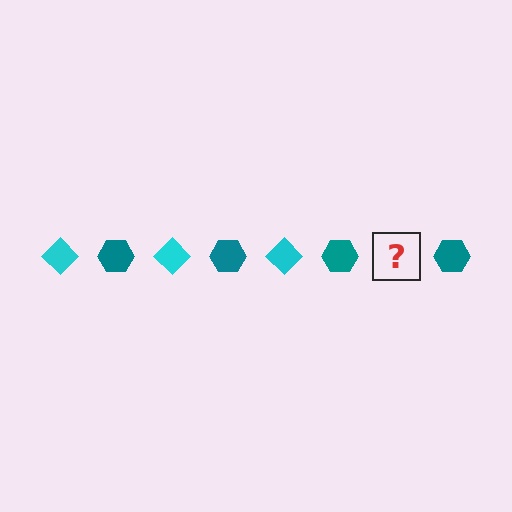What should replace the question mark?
The question mark should be replaced with a cyan diamond.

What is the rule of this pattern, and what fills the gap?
The rule is that the pattern alternates between cyan diamond and teal hexagon. The gap should be filled with a cyan diamond.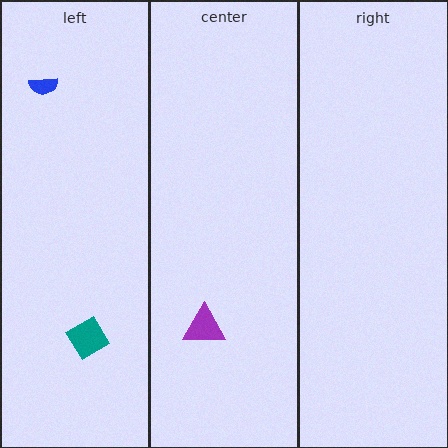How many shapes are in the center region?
1.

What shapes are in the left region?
The teal diamond, the blue semicircle.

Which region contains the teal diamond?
The left region.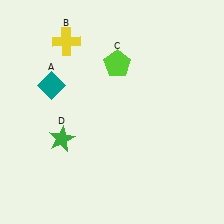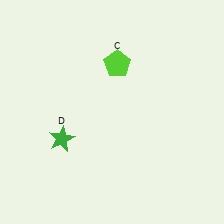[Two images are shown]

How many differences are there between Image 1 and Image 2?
There are 2 differences between the two images.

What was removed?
The teal diamond (A), the yellow cross (B) were removed in Image 2.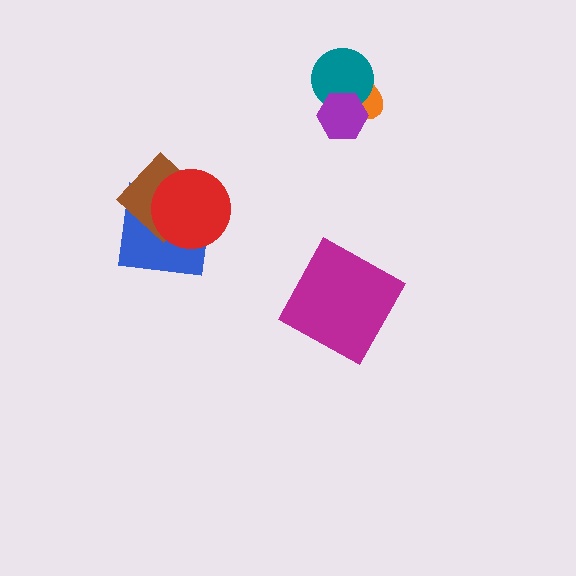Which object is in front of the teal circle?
The purple hexagon is in front of the teal circle.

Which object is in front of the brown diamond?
The red circle is in front of the brown diamond.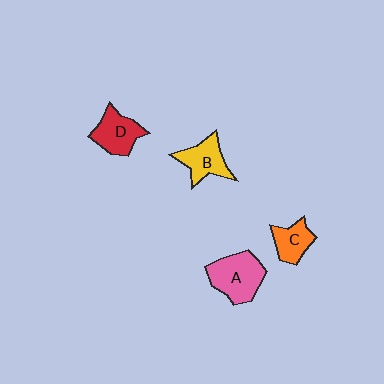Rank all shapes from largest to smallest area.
From largest to smallest: A (pink), D (red), B (yellow), C (orange).